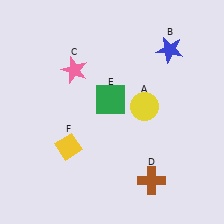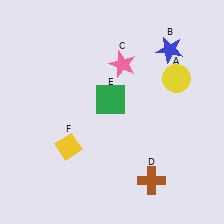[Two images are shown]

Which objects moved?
The objects that moved are: the yellow circle (A), the pink star (C).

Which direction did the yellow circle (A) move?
The yellow circle (A) moved right.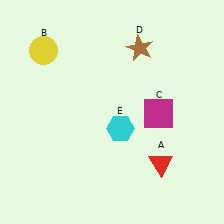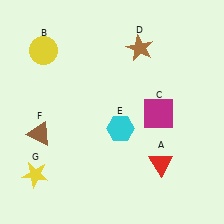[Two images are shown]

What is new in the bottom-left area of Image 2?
A brown triangle (F) was added in the bottom-left area of Image 2.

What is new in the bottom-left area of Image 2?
A yellow star (G) was added in the bottom-left area of Image 2.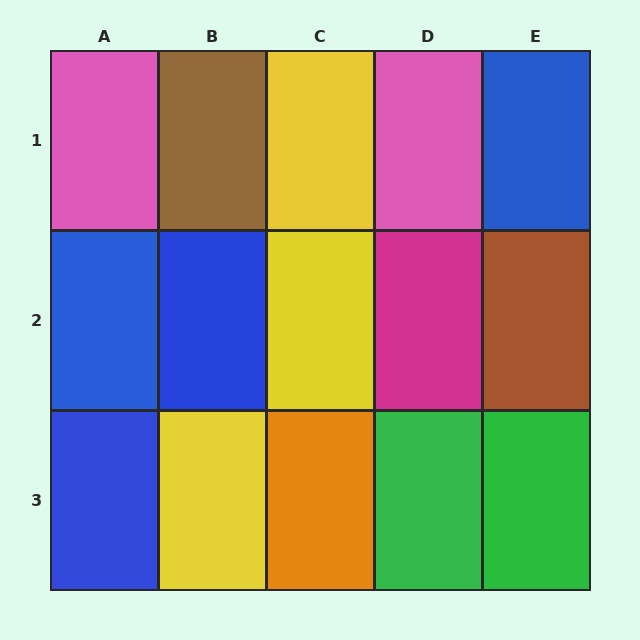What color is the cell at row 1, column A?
Pink.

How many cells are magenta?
1 cell is magenta.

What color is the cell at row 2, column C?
Yellow.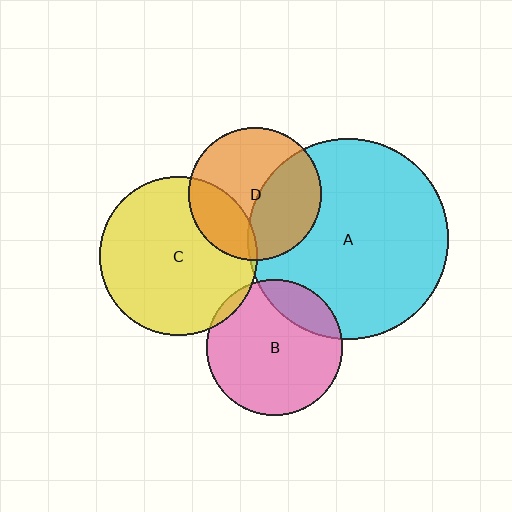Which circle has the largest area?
Circle A (cyan).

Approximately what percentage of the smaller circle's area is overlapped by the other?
Approximately 40%.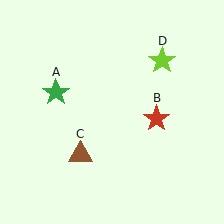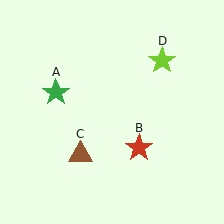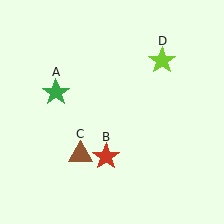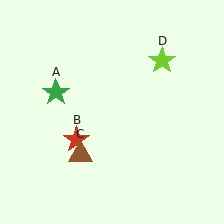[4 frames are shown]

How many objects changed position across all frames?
1 object changed position: red star (object B).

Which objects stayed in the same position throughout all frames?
Green star (object A) and brown triangle (object C) and lime star (object D) remained stationary.